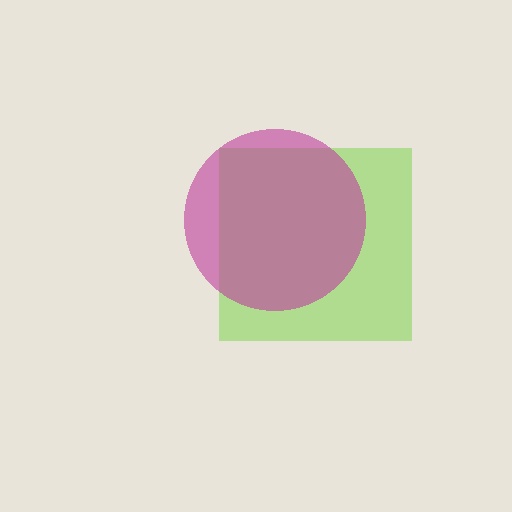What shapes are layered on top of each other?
The layered shapes are: a lime square, a magenta circle.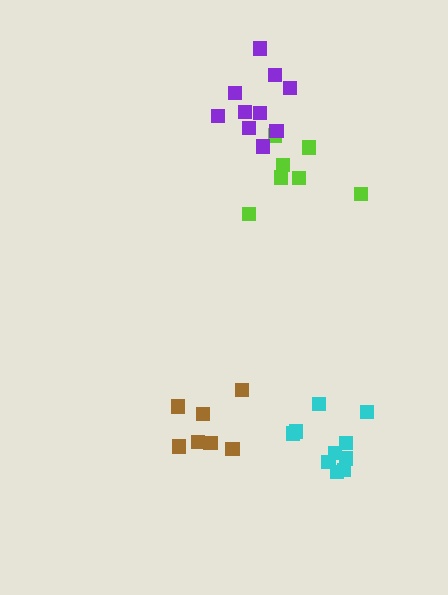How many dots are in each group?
Group 1: 7 dots, Group 2: 10 dots, Group 3: 10 dots, Group 4: 7 dots (34 total).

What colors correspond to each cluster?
The clusters are colored: lime, purple, cyan, brown.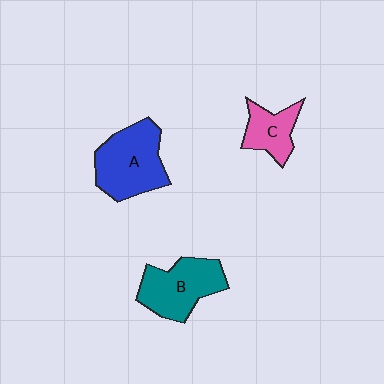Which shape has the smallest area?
Shape C (pink).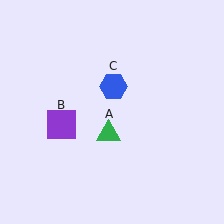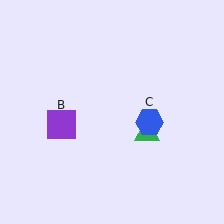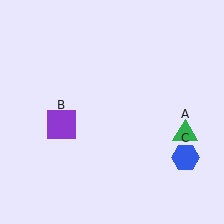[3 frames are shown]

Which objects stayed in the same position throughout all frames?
Purple square (object B) remained stationary.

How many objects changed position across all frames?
2 objects changed position: green triangle (object A), blue hexagon (object C).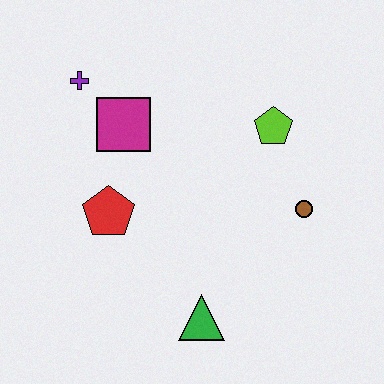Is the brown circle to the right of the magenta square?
Yes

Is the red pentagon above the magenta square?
No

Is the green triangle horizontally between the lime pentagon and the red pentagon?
Yes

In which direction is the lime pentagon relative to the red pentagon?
The lime pentagon is to the right of the red pentagon.